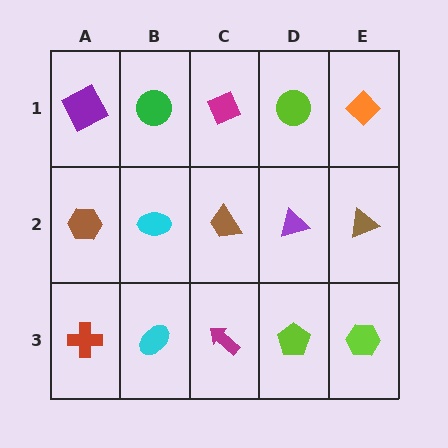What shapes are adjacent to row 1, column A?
A brown hexagon (row 2, column A), a green circle (row 1, column B).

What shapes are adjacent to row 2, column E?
An orange diamond (row 1, column E), a lime hexagon (row 3, column E), a purple triangle (row 2, column D).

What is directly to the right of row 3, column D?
A lime hexagon.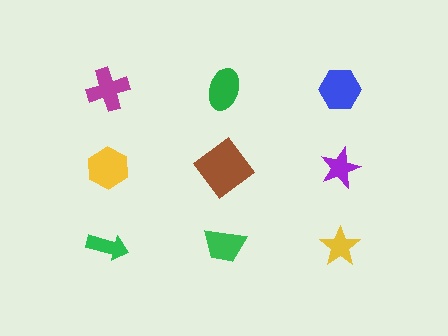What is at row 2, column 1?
A yellow hexagon.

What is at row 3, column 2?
A green trapezoid.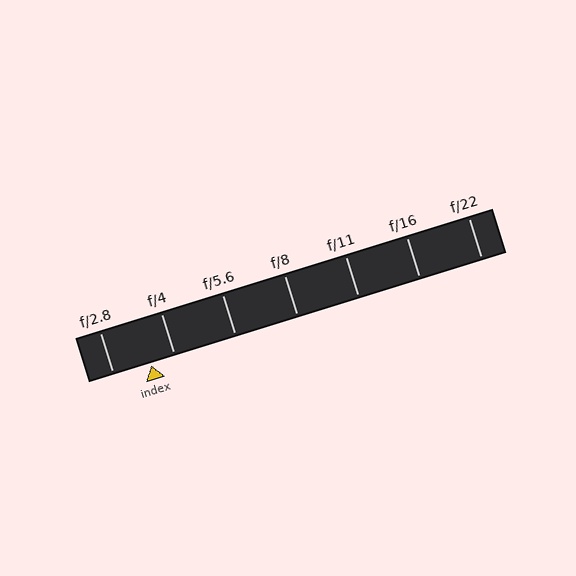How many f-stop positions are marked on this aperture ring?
There are 7 f-stop positions marked.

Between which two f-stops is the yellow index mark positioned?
The index mark is between f/2.8 and f/4.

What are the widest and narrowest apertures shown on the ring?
The widest aperture shown is f/2.8 and the narrowest is f/22.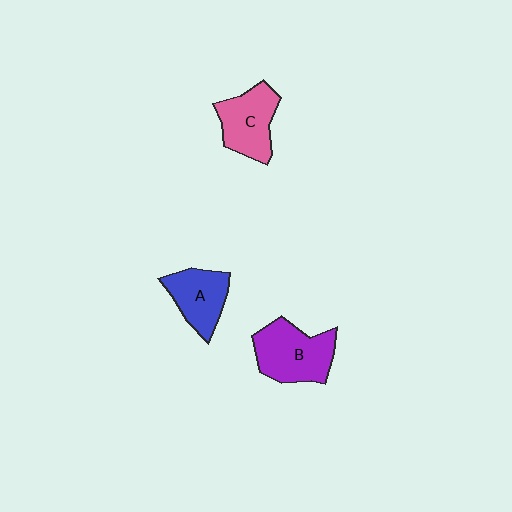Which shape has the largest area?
Shape B (purple).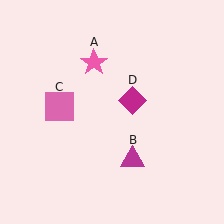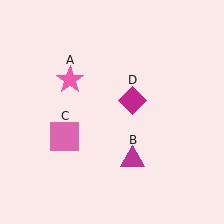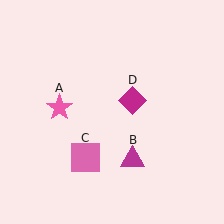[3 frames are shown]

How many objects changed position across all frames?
2 objects changed position: pink star (object A), pink square (object C).